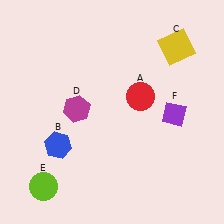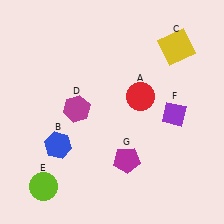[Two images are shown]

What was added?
A magenta pentagon (G) was added in Image 2.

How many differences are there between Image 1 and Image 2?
There is 1 difference between the two images.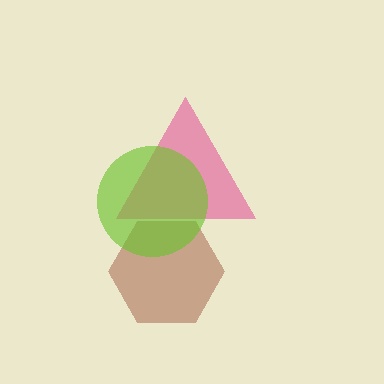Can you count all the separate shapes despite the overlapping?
Yes, there are 3 separate shapes.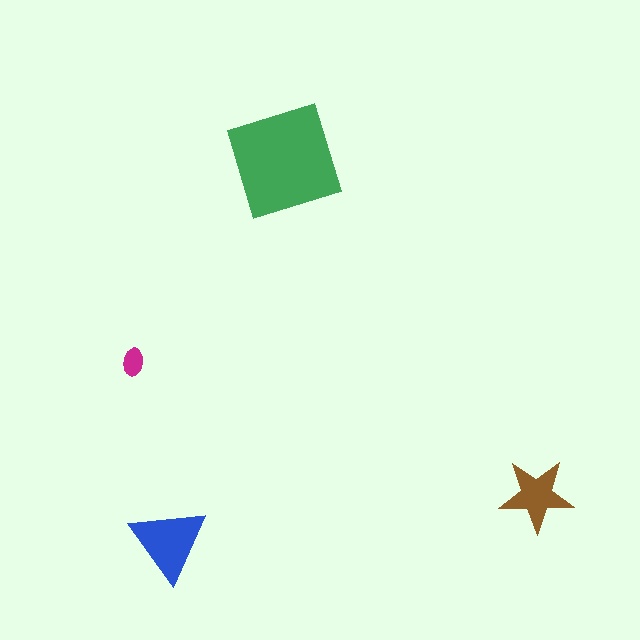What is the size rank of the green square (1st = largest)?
1st.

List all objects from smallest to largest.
The magenta ellipse, the brown star, the blue triangle, the green square.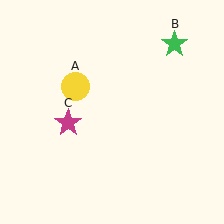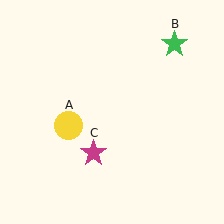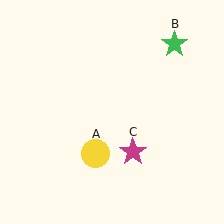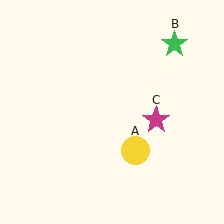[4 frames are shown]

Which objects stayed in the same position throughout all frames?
Green star (object B) remained stationary.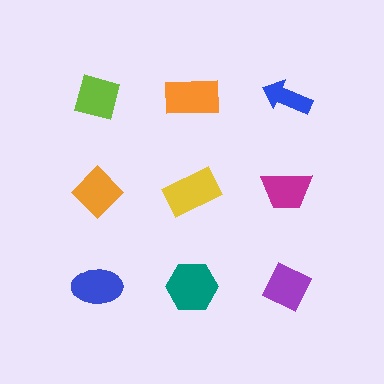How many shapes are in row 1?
3 shapes.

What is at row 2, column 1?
An orange diamond.